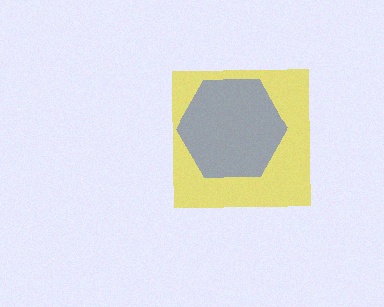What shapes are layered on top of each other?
The layered shapes are: a yellow square, a blue hexagon.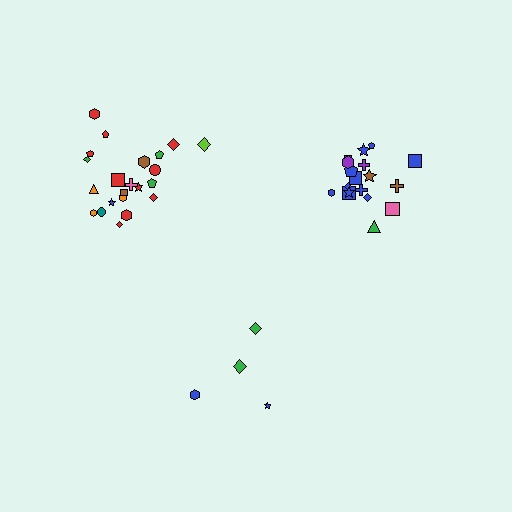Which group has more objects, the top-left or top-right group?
The top-left group.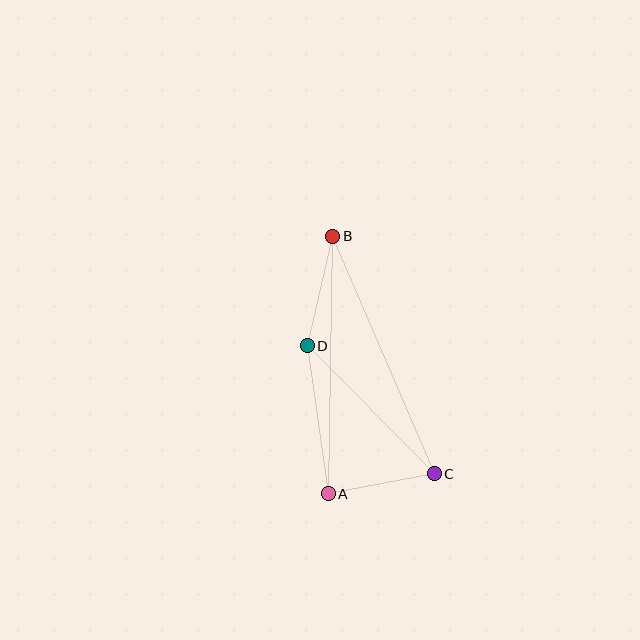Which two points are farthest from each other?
Points B and C are farthest from each other.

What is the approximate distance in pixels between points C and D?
The distance between C and D is approximately 180 pixels.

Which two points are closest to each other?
Points A and C are closest to each other.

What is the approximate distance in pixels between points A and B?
The distance between A and B is approximately 257 pixels.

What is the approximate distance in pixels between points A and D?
The distance between A and D is approximately 149 pixels.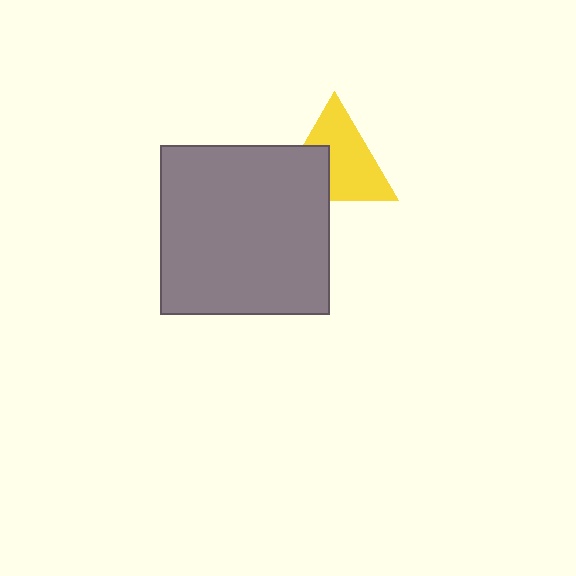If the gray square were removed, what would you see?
You would see the complete yellow triangle.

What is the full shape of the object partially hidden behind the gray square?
The partially hidden object is a yellow triangle.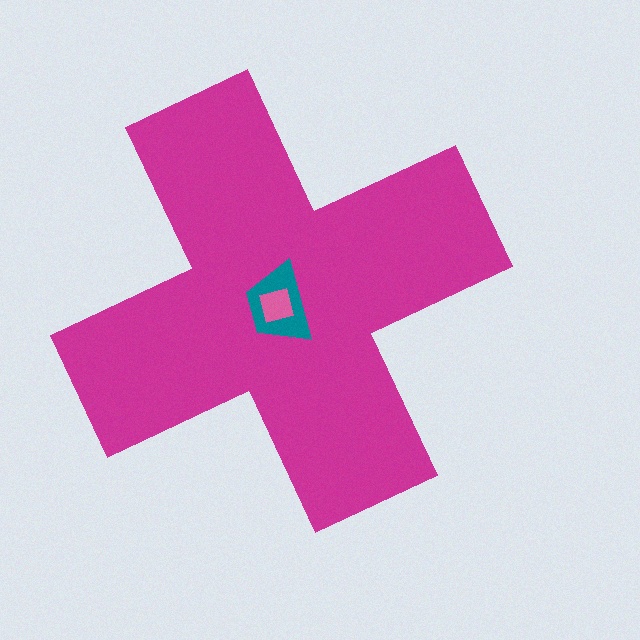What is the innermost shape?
The pink square.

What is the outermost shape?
The magenta cross.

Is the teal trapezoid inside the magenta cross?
Yes.